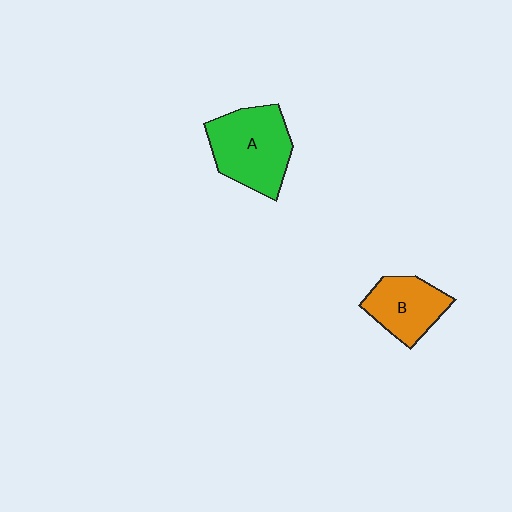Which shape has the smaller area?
Shape B (orange).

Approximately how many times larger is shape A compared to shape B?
Approximately 1.4 times.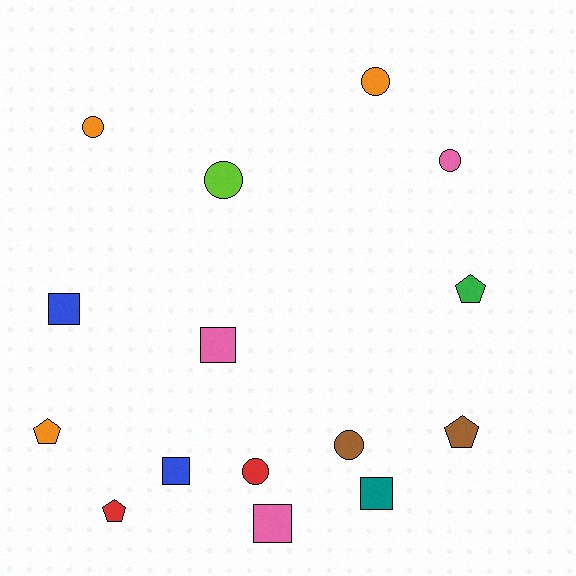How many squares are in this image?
There are 5 squares.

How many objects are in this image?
There are 15 objects.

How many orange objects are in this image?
There are 3 orange objects.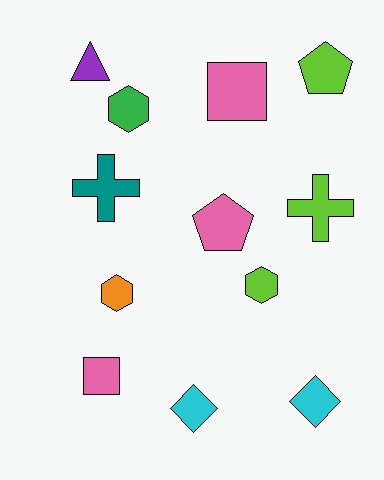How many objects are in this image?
There are 12 objects.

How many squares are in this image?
There are 2 squares.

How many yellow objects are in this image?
There are no yellow objects.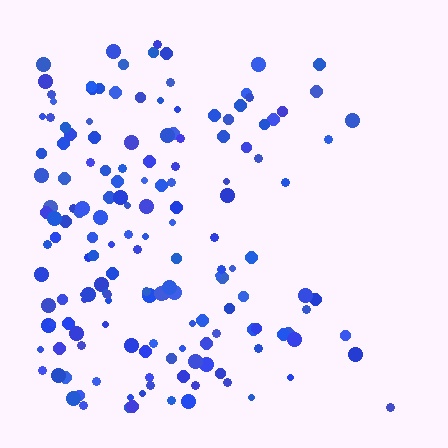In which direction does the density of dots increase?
From right to left, with the left side densest.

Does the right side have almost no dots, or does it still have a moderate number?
Still a moderate number, just noticeably fewer than the left.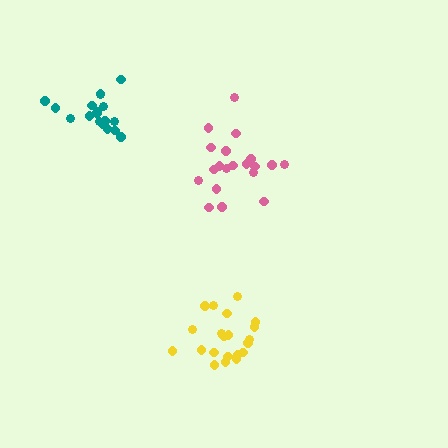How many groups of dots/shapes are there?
There are 3 groups.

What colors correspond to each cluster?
The clusters are colored: yellow, teal, pink.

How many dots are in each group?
Group 1: 21 dots, Group 2: 18 dots, Group 3: 20 dots (59 total).